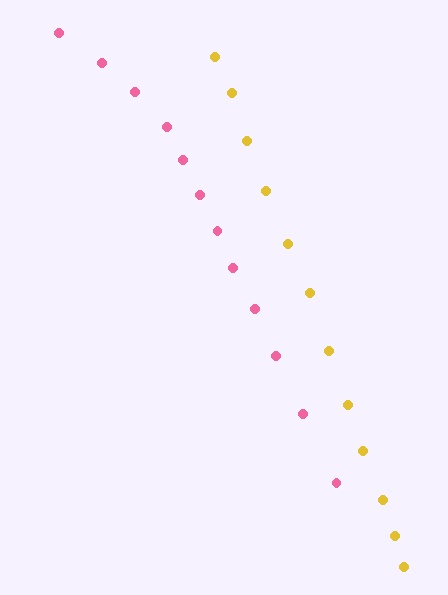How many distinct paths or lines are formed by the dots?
There are 2 distinct paths.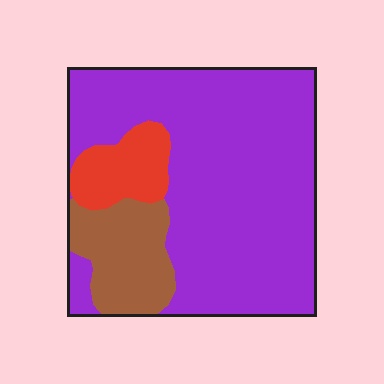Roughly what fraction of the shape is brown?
Brown takes up about one sixth (1/6) of the shape.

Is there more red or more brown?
Brown.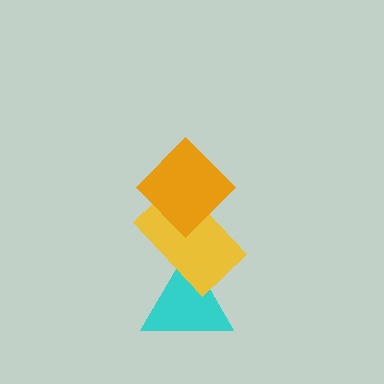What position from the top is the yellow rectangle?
The yellow rectangle is 2nd from the top.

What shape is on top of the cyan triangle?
The yellow rectangle is on top of the cyan triangle.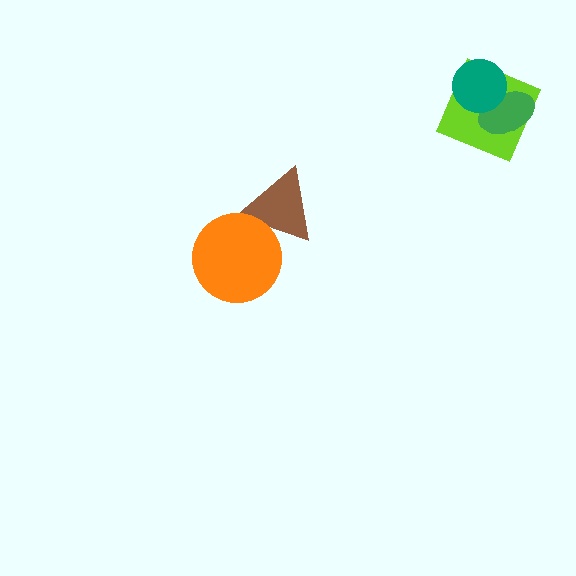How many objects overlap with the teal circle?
2 objects overlap with the teal circle.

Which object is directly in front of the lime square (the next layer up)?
The green ellipse is directly in front of the lime square.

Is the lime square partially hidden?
Yes, it is partially covered by another shape.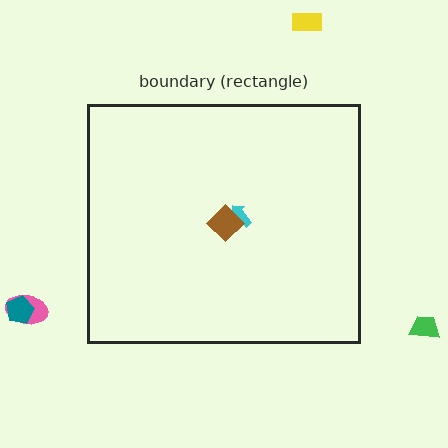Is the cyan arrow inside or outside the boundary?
Inside.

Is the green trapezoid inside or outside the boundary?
Outside.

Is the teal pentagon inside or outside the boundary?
Outside.